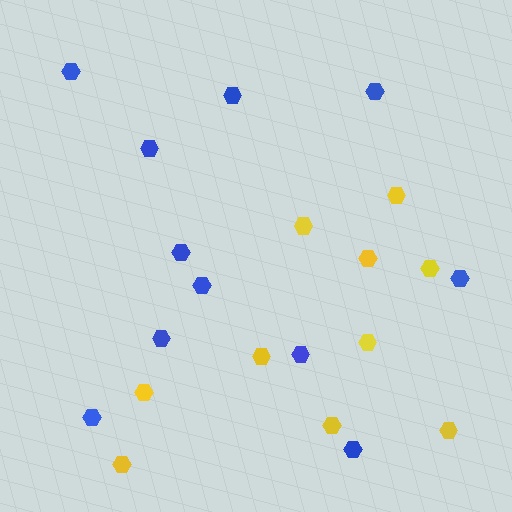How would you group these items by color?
There are 2 groups: one group of blue hexagons (11) and one group of yellow hexagons (10).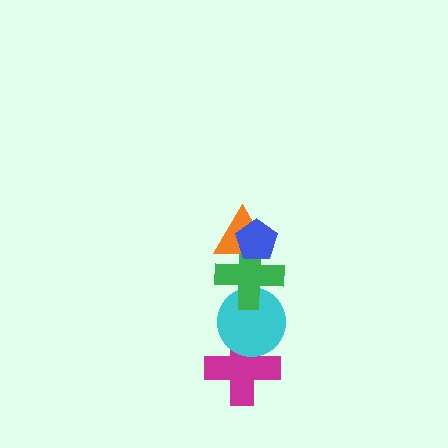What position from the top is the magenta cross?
The magenta cross is 5th from the top.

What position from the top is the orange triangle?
The orange triangle is 2nd from the top.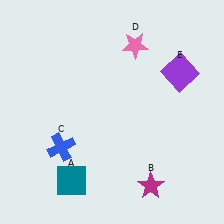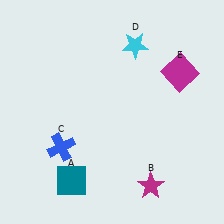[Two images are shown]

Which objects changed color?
D changed from pink to cyan. E changed from purple to magenta.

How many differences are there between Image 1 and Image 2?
There are 2 differences between the two images.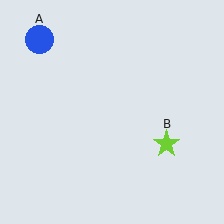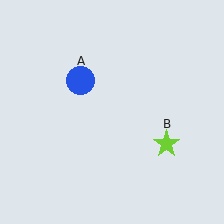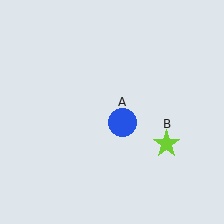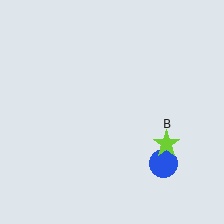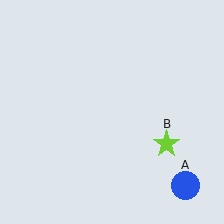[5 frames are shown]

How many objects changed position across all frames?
1 object changed position: blue circle (object A).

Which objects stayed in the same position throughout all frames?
Lime star (object B) remained stationary.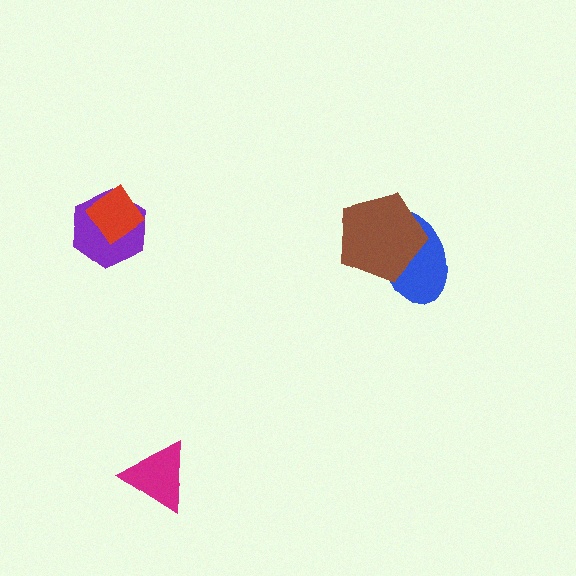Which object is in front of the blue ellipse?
The brown pentagon is in front of the blue ellipse.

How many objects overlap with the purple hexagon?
1 object overlaps with the purple hexagon.